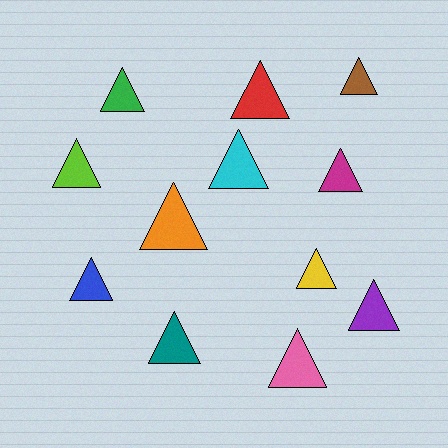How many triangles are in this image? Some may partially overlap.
There are 12 triangles.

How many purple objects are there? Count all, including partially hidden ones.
There is 1 purple object.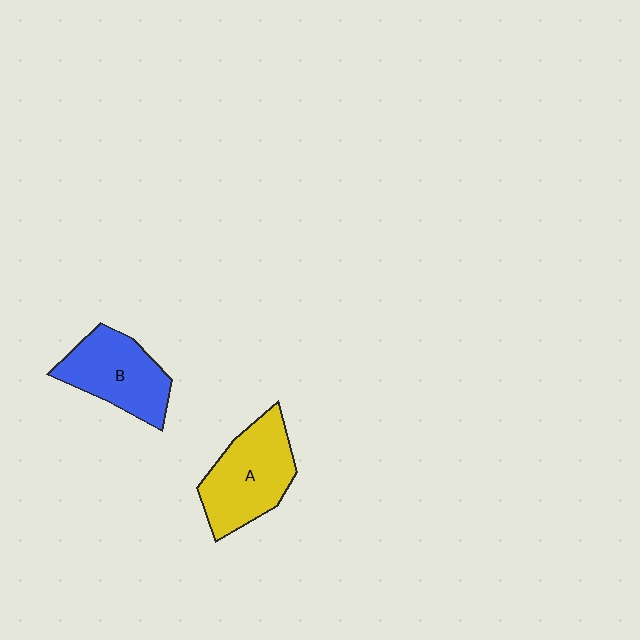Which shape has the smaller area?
Shape B (blue).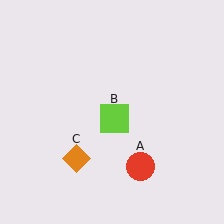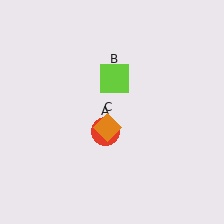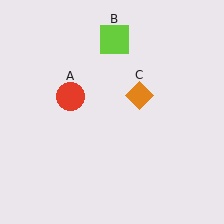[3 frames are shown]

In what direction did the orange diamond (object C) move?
The orange diamond (object C) moved up and to the right.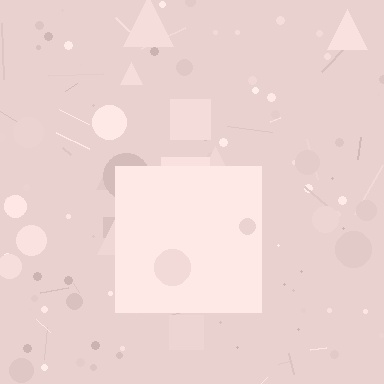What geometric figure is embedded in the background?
A square is embedded in the background.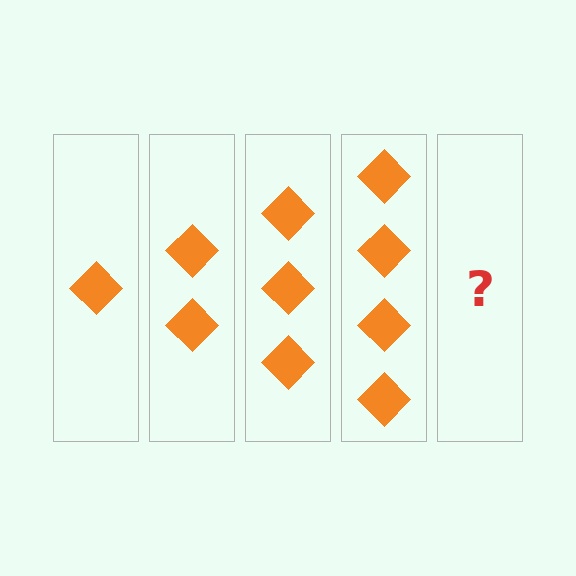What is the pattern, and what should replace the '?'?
The pattern is that each step adds one more diamond. The '?' should be 5 diamonds.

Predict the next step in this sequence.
The next step is 5 diamonds.